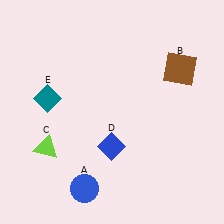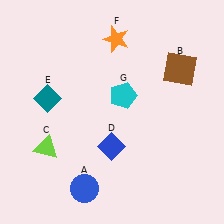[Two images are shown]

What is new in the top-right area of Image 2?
A cyan pentagon (G) was added in the top-right area of Image 2.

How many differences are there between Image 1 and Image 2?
There are 2 differences between the two images.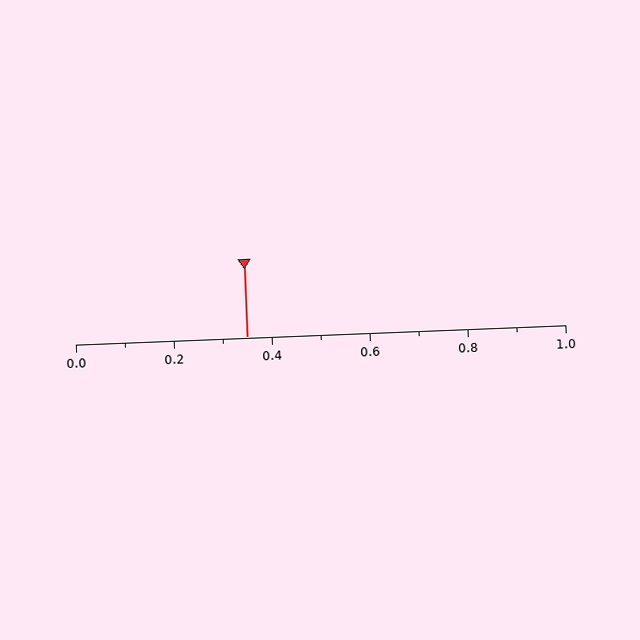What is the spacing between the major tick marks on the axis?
The major ticks are spaced 0.2 apart.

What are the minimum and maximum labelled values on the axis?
The axis runs from 0.0 to 1.0.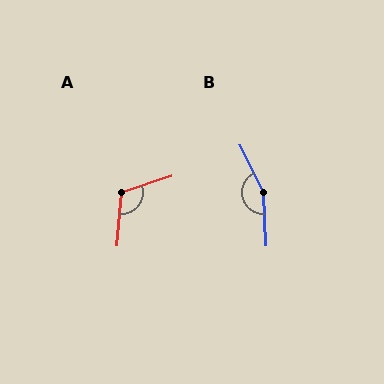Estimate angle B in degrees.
Approximately 157 degrees.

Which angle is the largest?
B, at approximately 157 degrees.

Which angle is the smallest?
A, at approximately 113 degrees.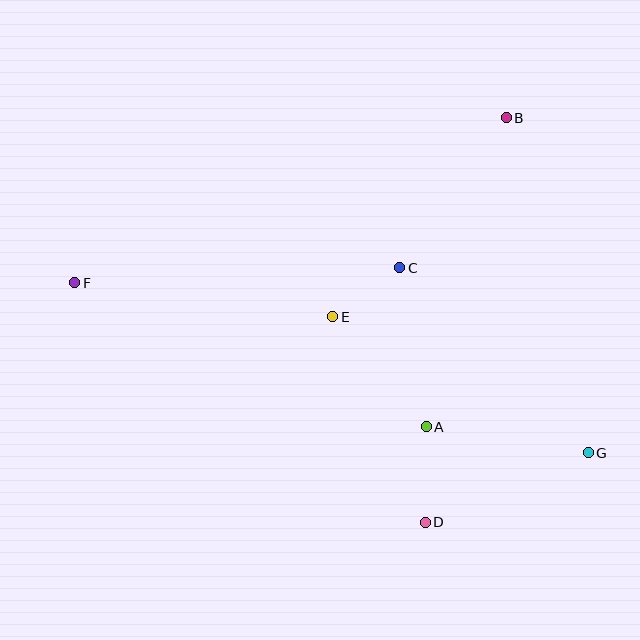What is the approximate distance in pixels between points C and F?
The distance between C and F is approximately 325 pixels.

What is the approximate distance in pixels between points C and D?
The distance between C and D is approximately 255 pixels.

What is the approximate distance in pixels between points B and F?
The distance between B and F is approximately 462 pixels.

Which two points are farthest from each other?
Points F and G are farthest from each other.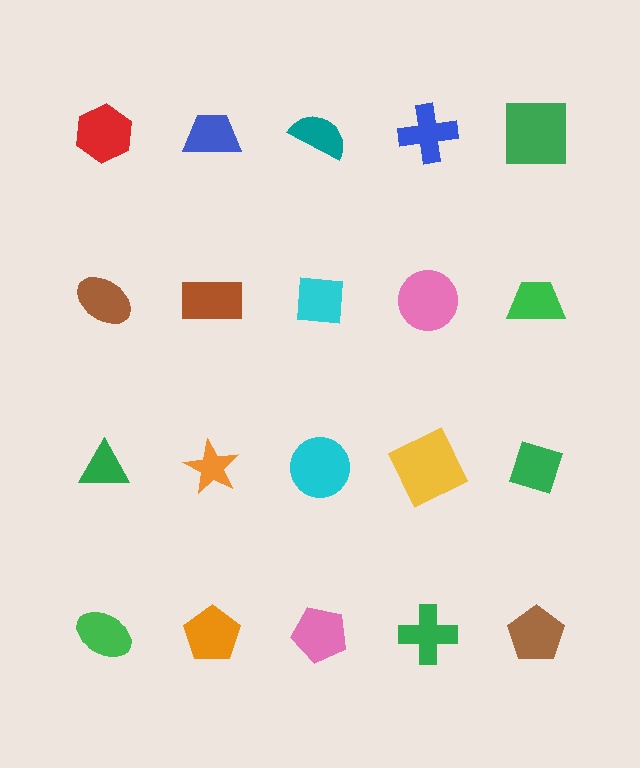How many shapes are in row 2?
5 shapes.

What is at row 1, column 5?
A green square.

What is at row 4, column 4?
A green cross.